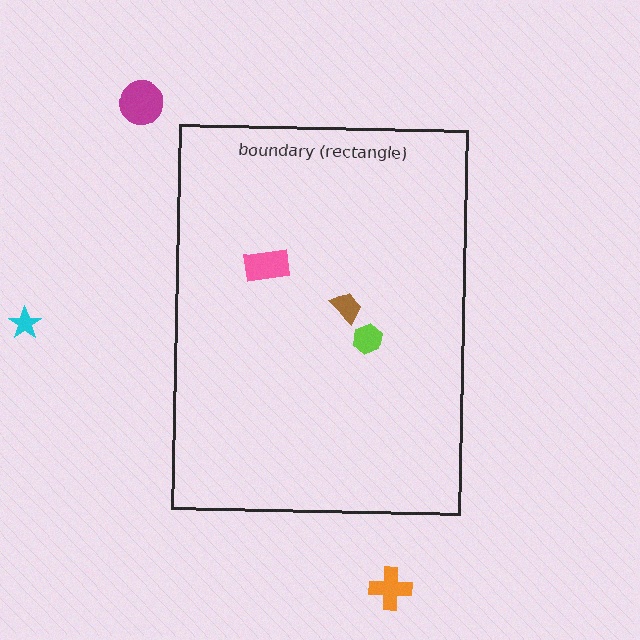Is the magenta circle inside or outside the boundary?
Outside.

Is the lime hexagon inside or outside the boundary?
Inside.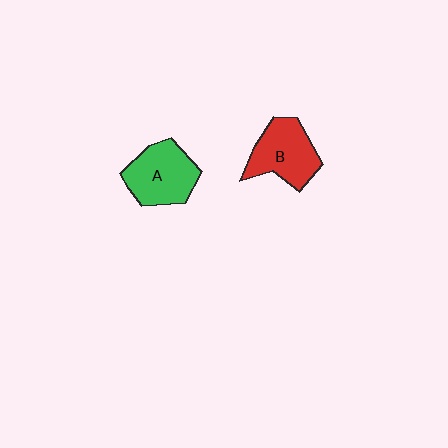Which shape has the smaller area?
Shape B (red).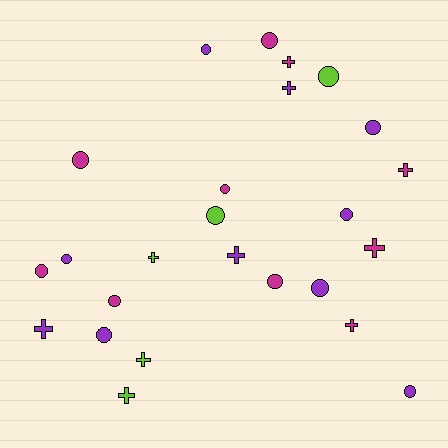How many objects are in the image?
There are 25 objects.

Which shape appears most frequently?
Circle, with 15 objects.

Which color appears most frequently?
Purple, with 10 objects.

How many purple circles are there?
There are 7 purple circles.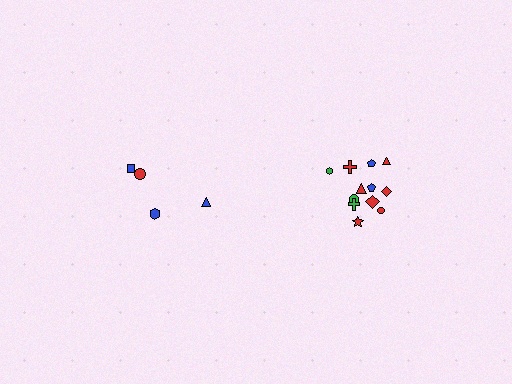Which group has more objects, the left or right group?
The right group.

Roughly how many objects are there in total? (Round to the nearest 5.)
Roughly 15 objects in total.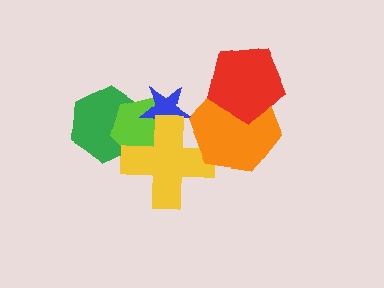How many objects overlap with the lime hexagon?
3 objects overlap with the lime hexagon.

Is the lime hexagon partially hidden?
Yes, it is partially covered by another shape.